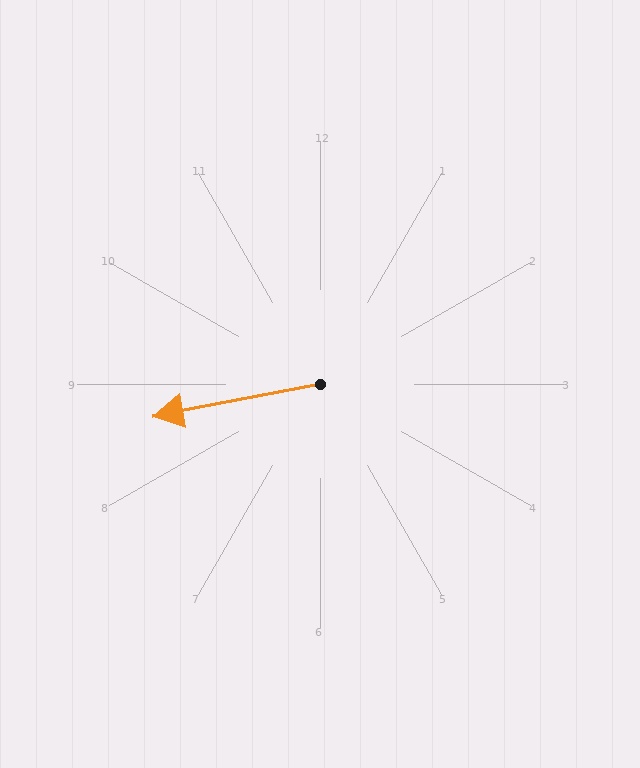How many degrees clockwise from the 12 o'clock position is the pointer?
Approximately 259 degrees.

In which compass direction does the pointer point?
West.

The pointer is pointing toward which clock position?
Roughly 9 o'clock.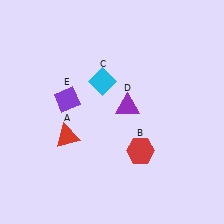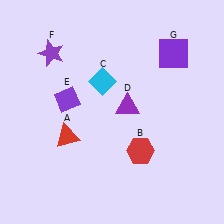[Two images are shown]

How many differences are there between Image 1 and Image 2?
There are 2 differences between the two images.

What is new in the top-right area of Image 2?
A purple square (G) was added in the top-right area of Image 2.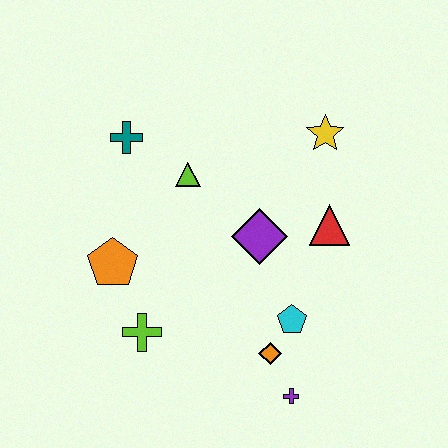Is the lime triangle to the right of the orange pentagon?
Yes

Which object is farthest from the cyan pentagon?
The teal cross is farthest from the cyan pentagon.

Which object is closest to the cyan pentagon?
The orange diamond is closest to the cyan pentagon.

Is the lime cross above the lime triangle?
No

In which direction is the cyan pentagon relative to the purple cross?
The cyan pentagon is above the purple cross.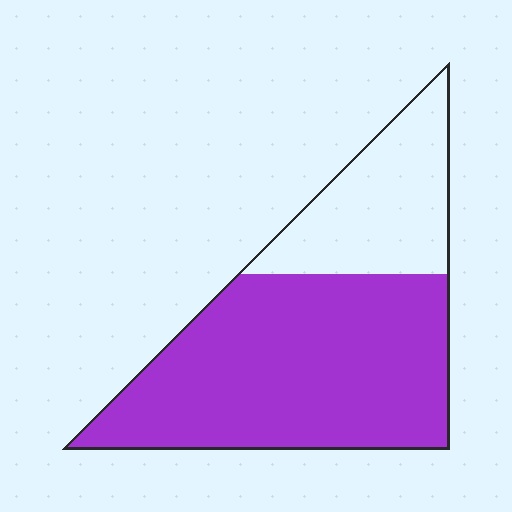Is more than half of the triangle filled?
Yes.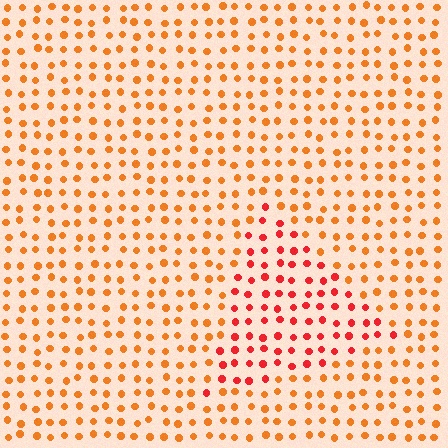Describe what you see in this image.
The image is filled with small orange elements in a uniform arrangement. A triangle-shaped region is visible where the elements are tinted to a slightly different hue, forming a subtle color boundary.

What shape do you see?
I see a triangle.